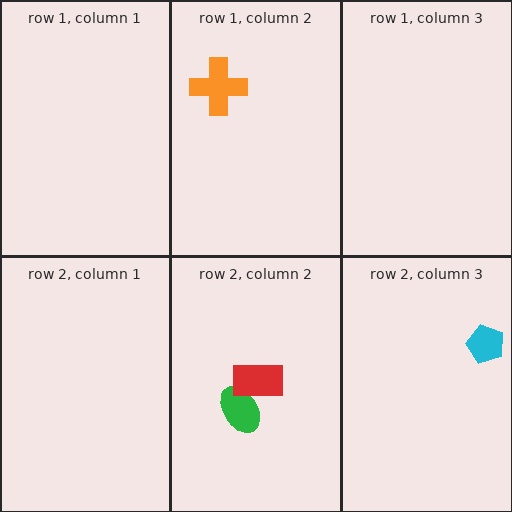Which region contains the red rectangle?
The row 2, column 2 region.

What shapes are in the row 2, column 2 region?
The green ellipse, the red rectangle.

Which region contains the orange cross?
The row 1, column 2 region.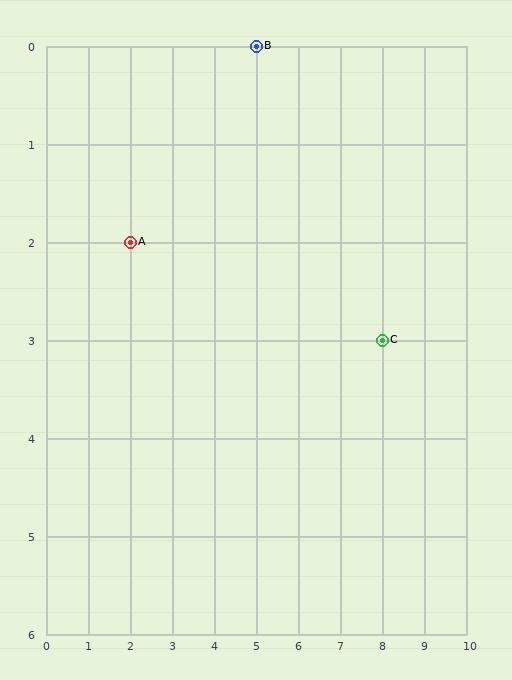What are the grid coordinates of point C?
Point C is at grid coordinates (8, 3).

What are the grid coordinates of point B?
Point B is at grid coordinates (5, 0).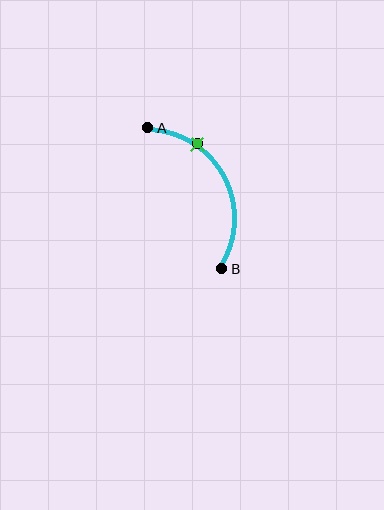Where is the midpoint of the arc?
The arc midpoint is the point on the curve farthest from the straight line joining A and B. It sits to the right of that line.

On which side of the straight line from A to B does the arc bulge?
The arc bulges to the right of the straight line connecting A and B.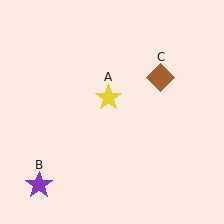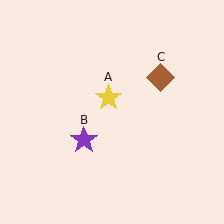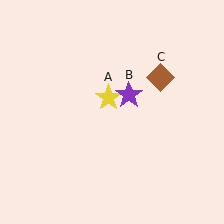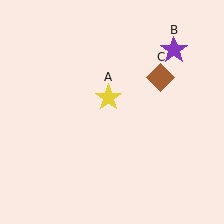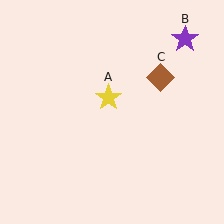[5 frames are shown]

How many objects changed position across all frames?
1 object changed position: purple star (object B).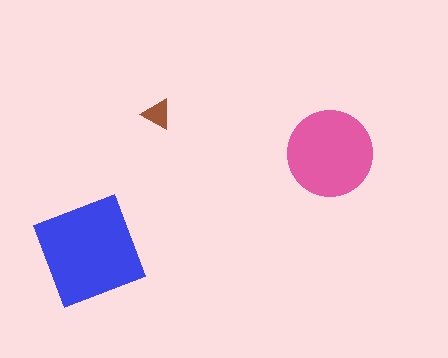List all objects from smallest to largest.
The brown triangle, the pink circle, the blue diamond.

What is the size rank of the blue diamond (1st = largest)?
1st.